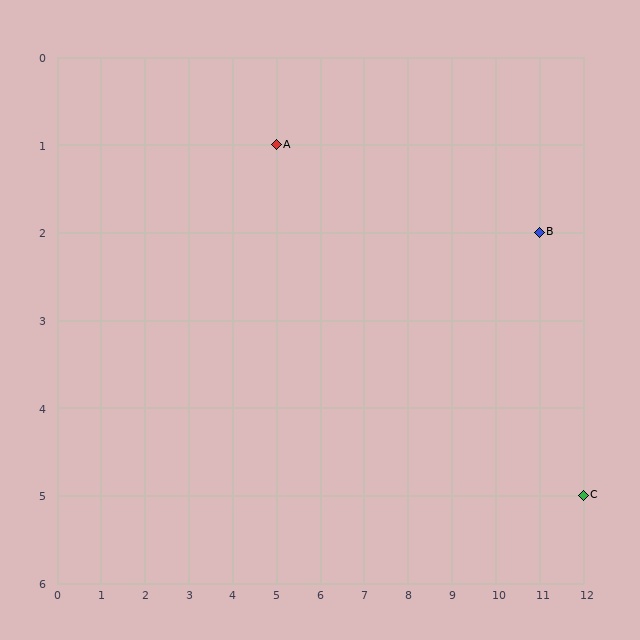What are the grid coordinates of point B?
Point B is at grid coordinates (11, 2).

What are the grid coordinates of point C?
Point C is at grid coordinates (12, 5).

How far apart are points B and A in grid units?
Points B and A are 6 columns and 1 row apart (about 6.1 grid units diagonally).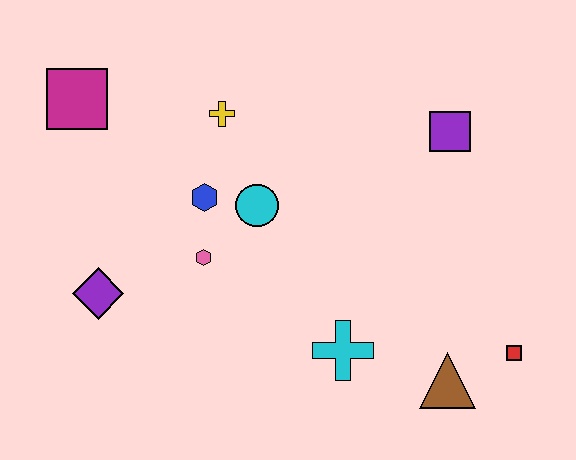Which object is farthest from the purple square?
The purple diamond is farthest from the purple square.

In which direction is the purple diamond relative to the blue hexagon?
The purple diamond is to the left of the blue hexagon.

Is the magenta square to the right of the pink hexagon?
No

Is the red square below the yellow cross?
Yes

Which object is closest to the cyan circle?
The blue hexagon is closest to the cyan circle.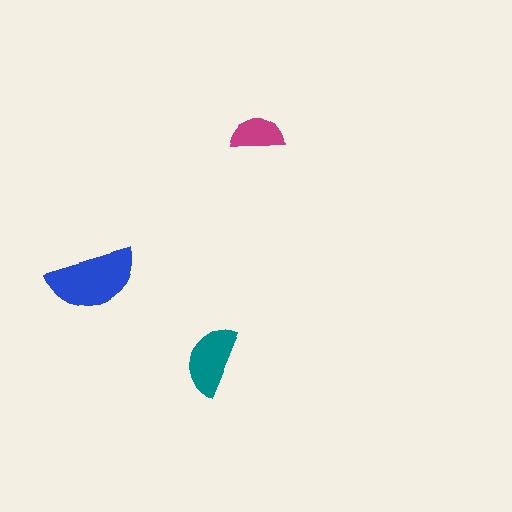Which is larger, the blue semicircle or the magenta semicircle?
The blue one.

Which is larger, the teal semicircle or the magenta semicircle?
The teal one.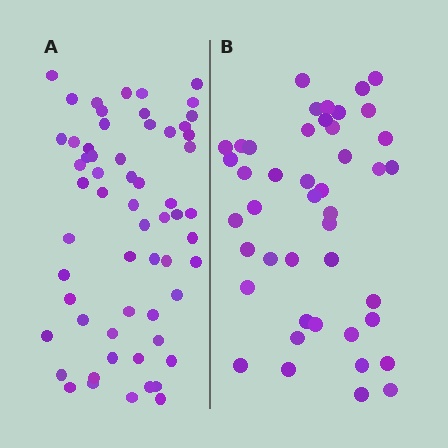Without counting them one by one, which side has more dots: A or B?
Region A (the left region) has more dots.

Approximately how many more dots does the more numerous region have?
Region A has approximately 15 more dots than region B.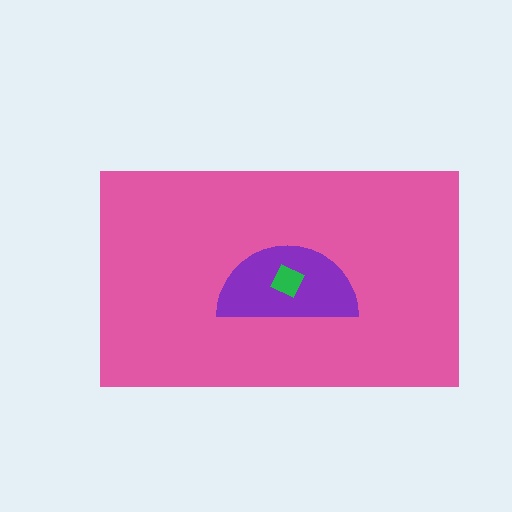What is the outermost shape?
The pink rectangle.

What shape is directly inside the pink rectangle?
The purple semicircle.